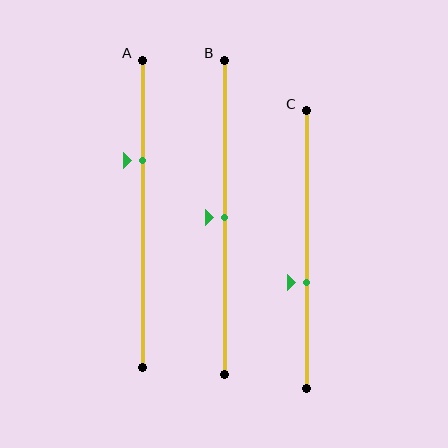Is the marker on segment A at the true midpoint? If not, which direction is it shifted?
No, the marker on segment A is shifted upward by about 17% of the segment length.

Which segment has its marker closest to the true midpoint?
Segment B has its marker closest to the true midpoint.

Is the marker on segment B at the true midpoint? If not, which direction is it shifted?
Yes, the marker on segment B is at the true midpoint.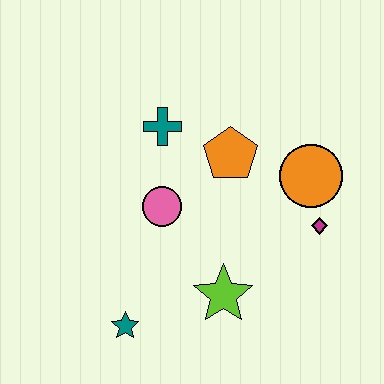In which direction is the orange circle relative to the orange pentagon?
The orange circle is to the right of the orange pentagon.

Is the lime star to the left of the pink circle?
No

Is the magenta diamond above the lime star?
Yes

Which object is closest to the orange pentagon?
The teal cross is closest to the orange pentagon.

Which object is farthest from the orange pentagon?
The teal star is farthest from the orange pentagon.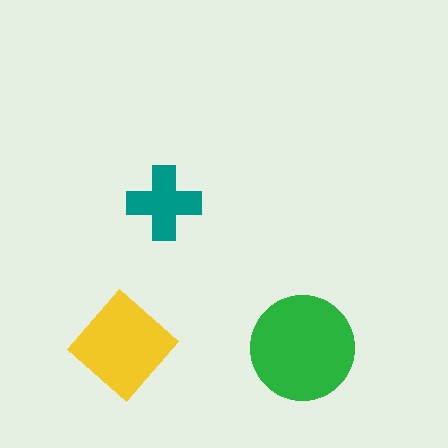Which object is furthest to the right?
The green circle is rightmost.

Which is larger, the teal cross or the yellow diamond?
The yellow diamond.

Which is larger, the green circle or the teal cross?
The green circle.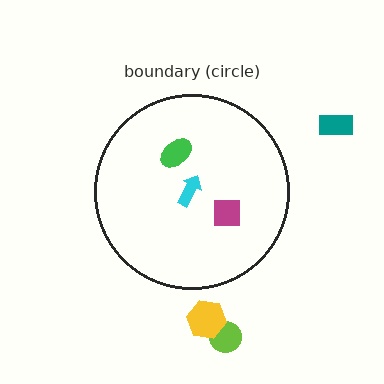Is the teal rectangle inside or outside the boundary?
Outside.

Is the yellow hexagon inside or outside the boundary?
Outside.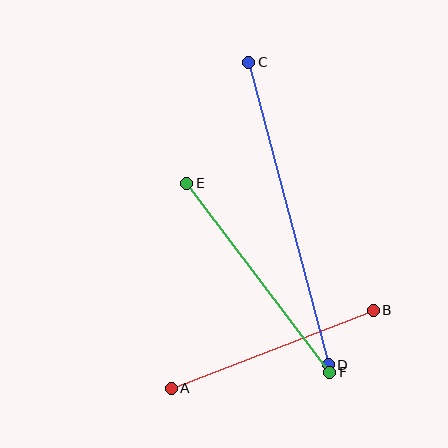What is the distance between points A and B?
The distance is approximately 217 pixels.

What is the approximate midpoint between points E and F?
The midpoint is at approximately (258, 278) pixels.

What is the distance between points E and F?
The distance is approximately 237 pixels.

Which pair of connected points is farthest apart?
Points C and D are farthest apart.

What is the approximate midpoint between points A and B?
The midpoint is at approximately (272, 349) pixels.